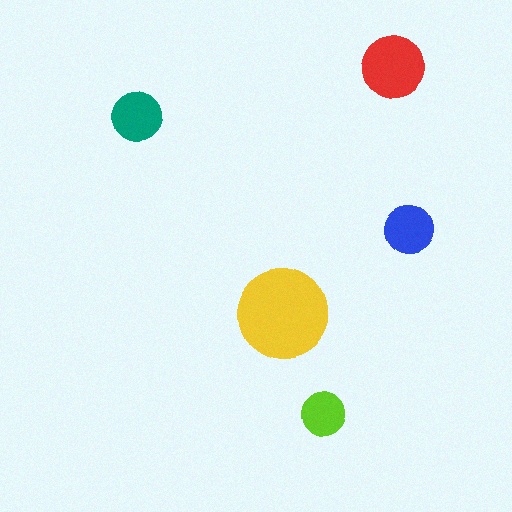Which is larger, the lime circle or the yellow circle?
The yellow one.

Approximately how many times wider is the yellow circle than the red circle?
About 1.5 times wider.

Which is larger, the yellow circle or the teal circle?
The yellow one.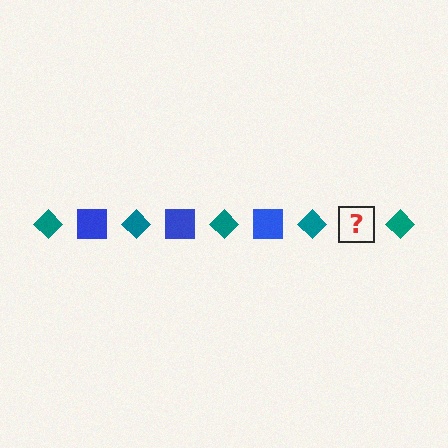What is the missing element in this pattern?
The missing element is a blue square.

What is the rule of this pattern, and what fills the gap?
The rule is that the pattern alternates between teal diamond and blue square. The gap should be filled with a blue square.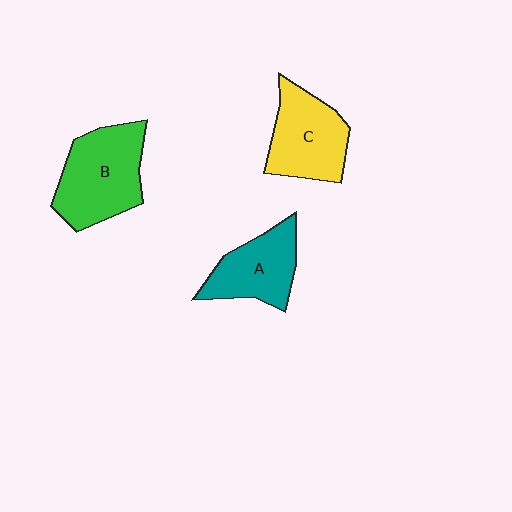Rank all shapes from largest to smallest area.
From largest to smallest: B (green), C (yellow), A (teal).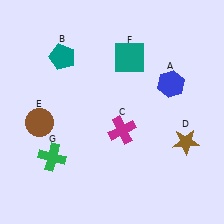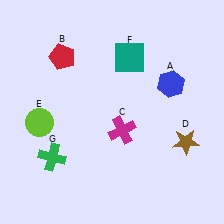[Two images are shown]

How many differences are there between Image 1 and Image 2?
There are 2 differences between the two images.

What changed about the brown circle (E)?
In Image 1, E is brown. In Image 2, it changed to lime.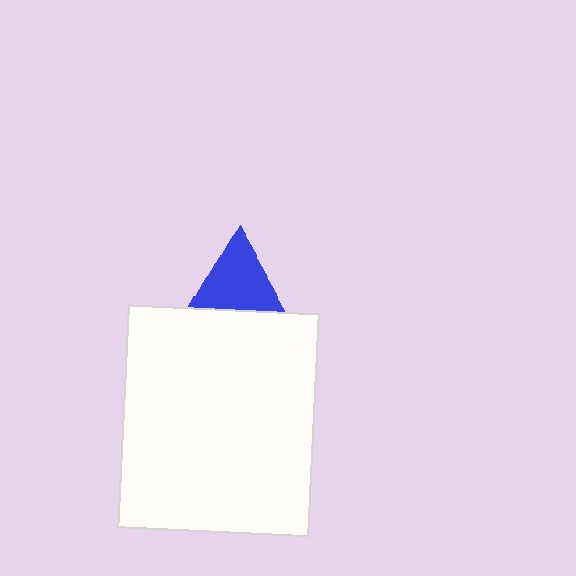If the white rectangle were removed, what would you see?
You would see the complete blue triangle.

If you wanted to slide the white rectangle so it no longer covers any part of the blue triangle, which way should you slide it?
Slide it down — that is the most direct way to separate the two shapes.